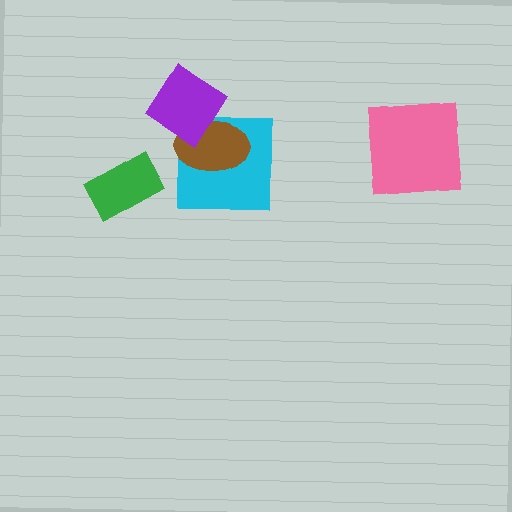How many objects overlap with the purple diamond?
2 objects overlap with the purple diamond.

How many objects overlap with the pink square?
0 objects overlap with the pink square.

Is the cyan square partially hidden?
Yes, it is partially covered by another shape.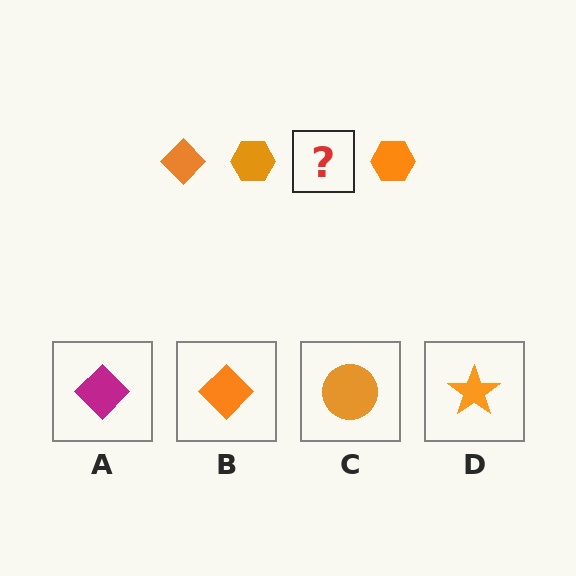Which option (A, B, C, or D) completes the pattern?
B.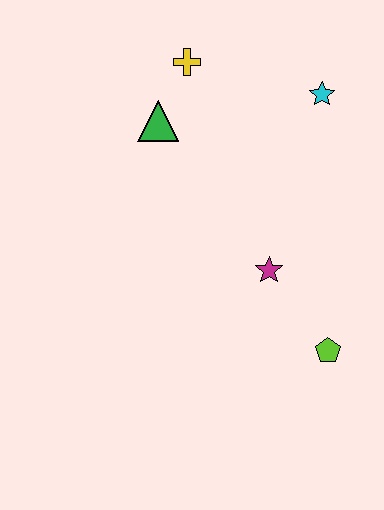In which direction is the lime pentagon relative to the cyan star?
The lime pentagon is below the cyan star.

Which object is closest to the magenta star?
The lime pentagon is closest to the magenta star.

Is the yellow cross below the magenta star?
No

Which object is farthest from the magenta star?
The yellow cross is farthest from the magenta star.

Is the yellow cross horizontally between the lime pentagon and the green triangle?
Yes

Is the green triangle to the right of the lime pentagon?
No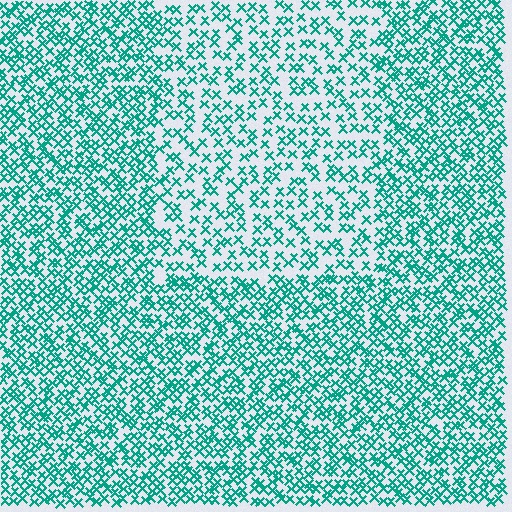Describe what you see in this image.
The image contains small teal elements arranged at two different densities. A rectangle-shaped region is visible where the elements are less densely packed than the surrounding area.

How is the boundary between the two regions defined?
The boundary is defined by a change in element density (approximately 1.8x ratio). All elements are the same color, size, and shape.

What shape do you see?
I see a rectangle.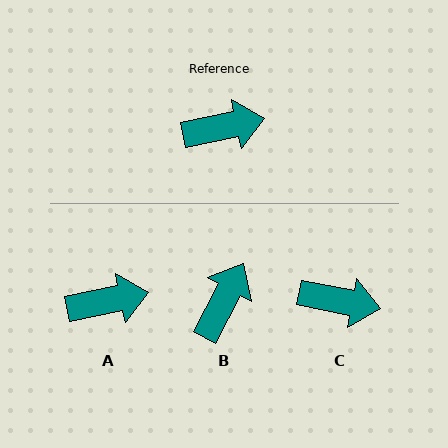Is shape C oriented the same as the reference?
No, it is off by about 23 degrees.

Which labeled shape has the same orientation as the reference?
A.